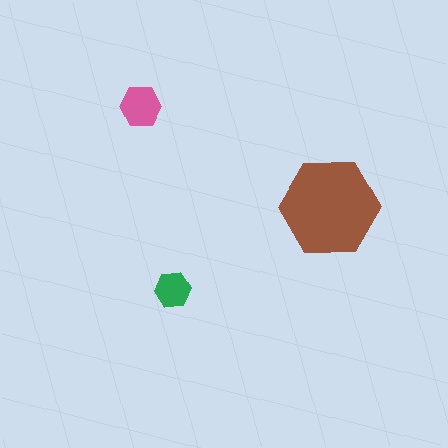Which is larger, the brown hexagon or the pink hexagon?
The brown one.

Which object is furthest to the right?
The brown hexagon is rightmost.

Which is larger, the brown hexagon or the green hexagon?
The brown one.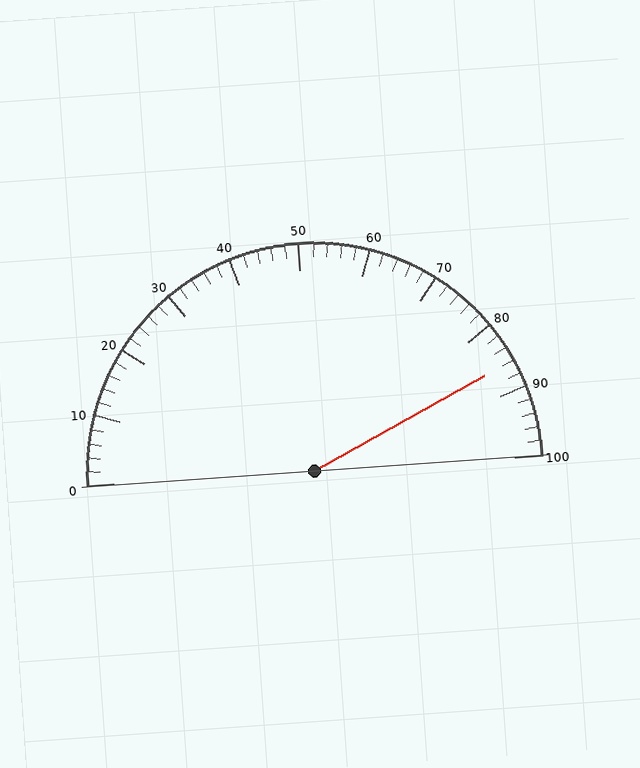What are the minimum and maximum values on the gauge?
The gauge ranges from 0 to 100.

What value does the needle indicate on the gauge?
The needle indicates approximately 86.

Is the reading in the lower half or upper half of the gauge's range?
The reading is in the upper half of the range (0 to 100).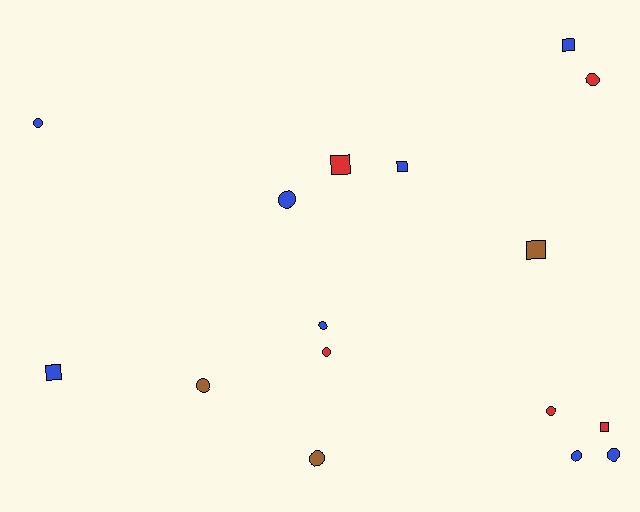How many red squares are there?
There are 2 red squares.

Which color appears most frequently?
Blue, with 8 objects.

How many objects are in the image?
There are 16 objects.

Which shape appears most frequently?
Circle, with 10 objects.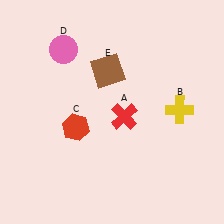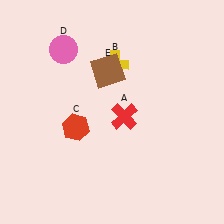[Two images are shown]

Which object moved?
The yellow cross (B) moved left.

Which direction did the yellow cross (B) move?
The yellow cross (B) moved left.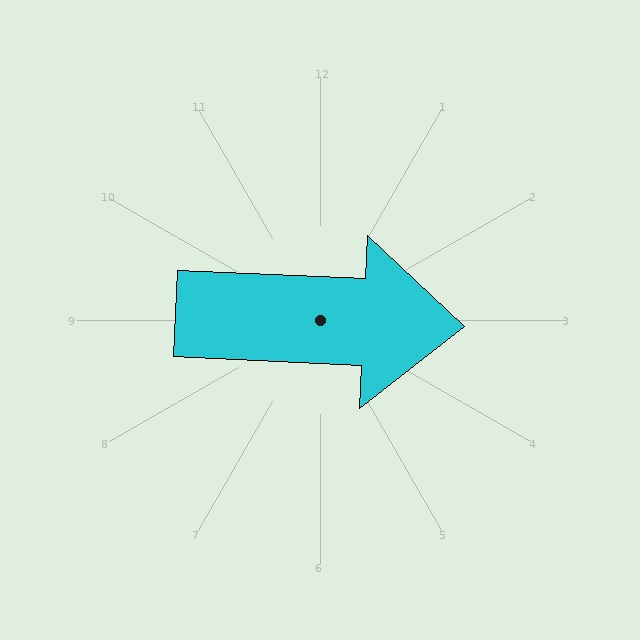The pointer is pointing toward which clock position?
Roughly 3 o'clock.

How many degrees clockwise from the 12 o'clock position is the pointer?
Approximately 93 degrees.